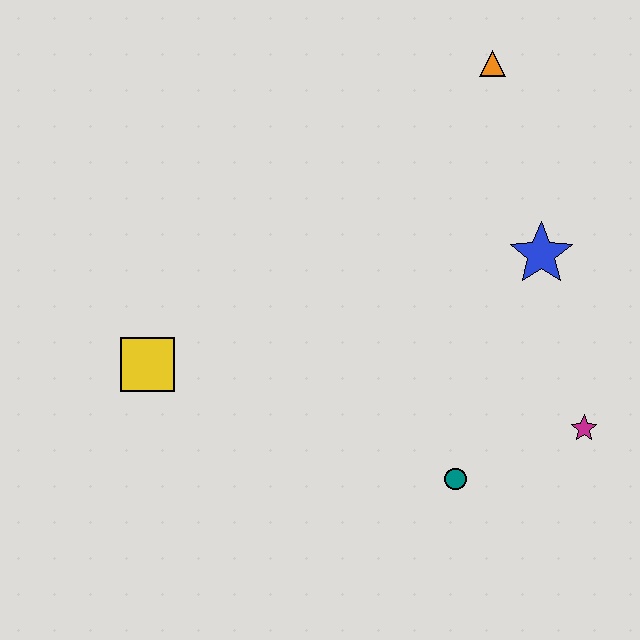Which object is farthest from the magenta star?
The yellow square is farthest from the magenta star.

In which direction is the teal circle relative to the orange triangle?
The teal circle is below the orange triangle.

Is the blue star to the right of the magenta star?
No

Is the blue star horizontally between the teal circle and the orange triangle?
No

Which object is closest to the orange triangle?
The blue star is closest to the orange triangle.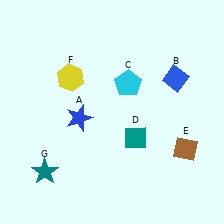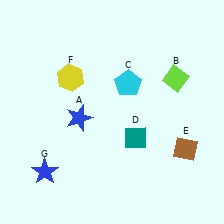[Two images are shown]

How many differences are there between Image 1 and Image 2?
There are 2 differences between the two images.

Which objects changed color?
B changed from blue to lime. G changed from teal to blue.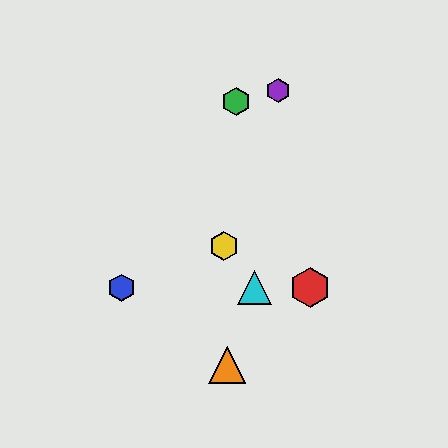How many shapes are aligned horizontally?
3 shapes (the red hexagon, the blue hexagon, the cyan triangle) are aligned horizontally.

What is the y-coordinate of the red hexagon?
The red hexagon is at y≈288.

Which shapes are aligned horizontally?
The red hexagon, the blue hexagon, the cyan triangle are aligned horizontally.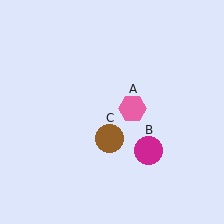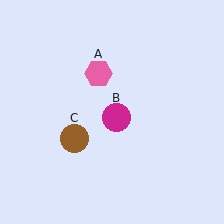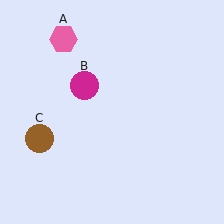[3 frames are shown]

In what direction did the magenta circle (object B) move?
The magenta circle (object B) moved up and to the left.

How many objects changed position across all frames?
3 objects changed position: pink hexagon (object A), magenta circle (object B), brown circle (object C).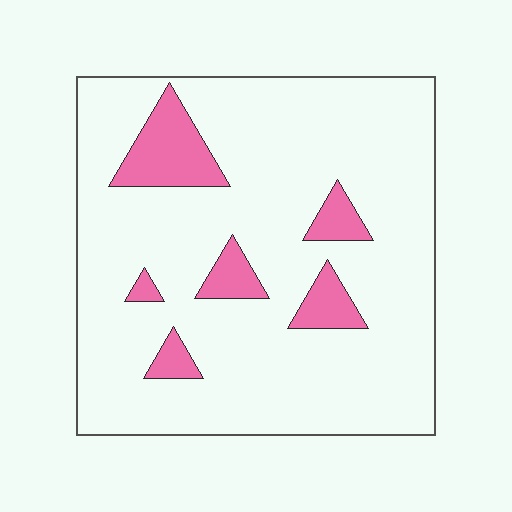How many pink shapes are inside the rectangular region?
6.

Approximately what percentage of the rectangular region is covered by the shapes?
Approximately 15%.